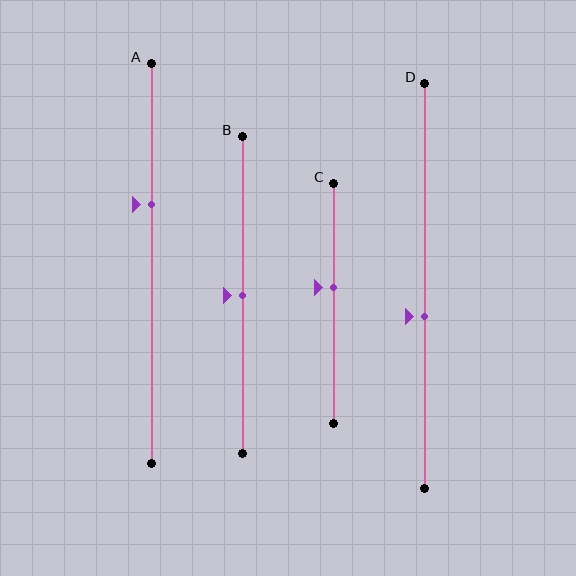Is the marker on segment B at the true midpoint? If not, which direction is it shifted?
Yes, the marker on segment B is at the true midpoint.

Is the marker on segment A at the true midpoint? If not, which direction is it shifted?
No, the marker on segment A is shifted upward by about 15% of the segment length.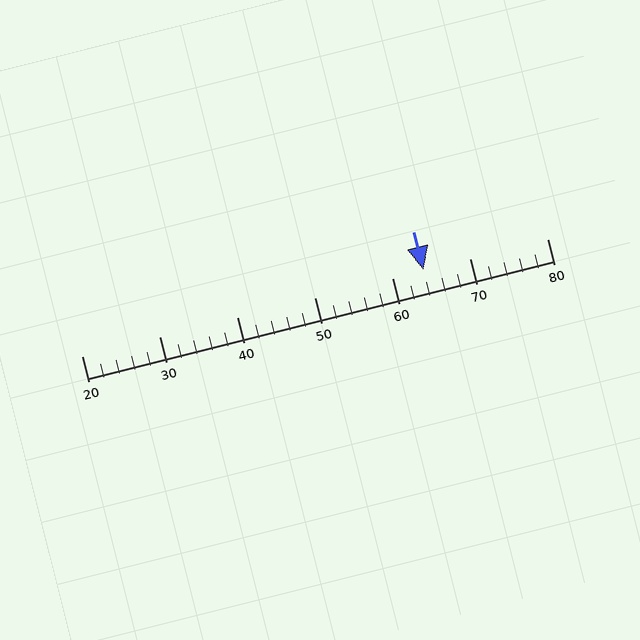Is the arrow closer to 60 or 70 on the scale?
The arrow is closer to 60.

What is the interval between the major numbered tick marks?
The major tick marks are spaced 10 units apart.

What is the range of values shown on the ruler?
The ruler shows values from 20 to 80.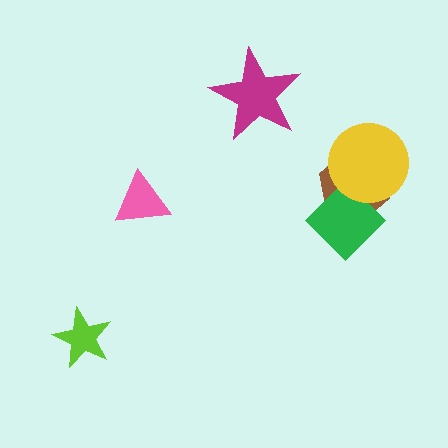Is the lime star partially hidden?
No, no other shape covers it.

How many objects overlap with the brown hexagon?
2 objects overlap with the brown hexagon.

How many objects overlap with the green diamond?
2 objects overlap with the green diamond.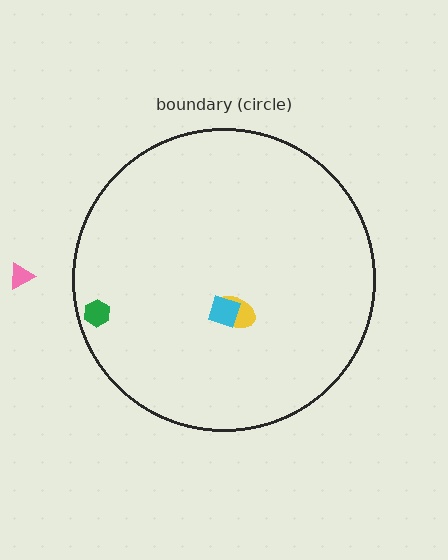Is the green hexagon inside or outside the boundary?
Inside.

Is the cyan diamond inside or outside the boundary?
Inside.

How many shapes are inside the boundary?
3 inside, 1 outside.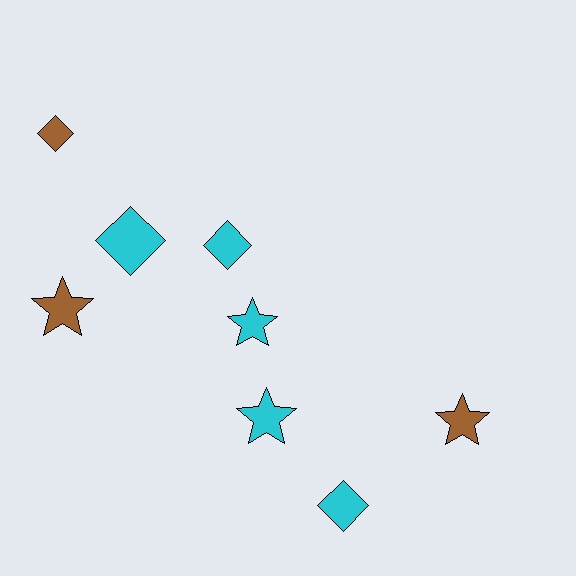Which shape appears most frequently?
Star, with 4 objects.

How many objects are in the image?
There are 8 objects.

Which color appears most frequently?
Cyan, with 5 objects.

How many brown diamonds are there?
There is 1 brown diamond.